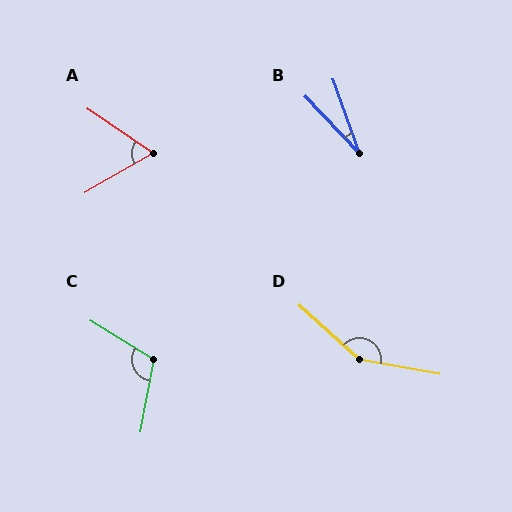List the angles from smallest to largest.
B (24°), A (65°), C (112°), D (148°).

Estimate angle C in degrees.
Approximately 112 degrees.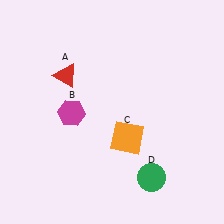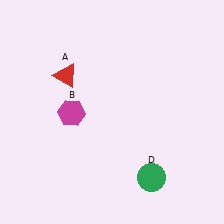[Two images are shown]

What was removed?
The orange square (C) was removed in Image 2.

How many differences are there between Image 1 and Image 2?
There is 1 difference between the two images.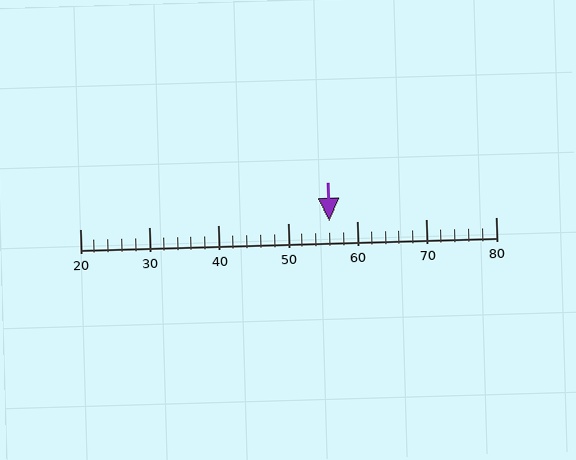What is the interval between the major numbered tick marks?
The major tick marks are spaced 10 units apart.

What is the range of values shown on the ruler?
The ruler shows values from 20 to 80.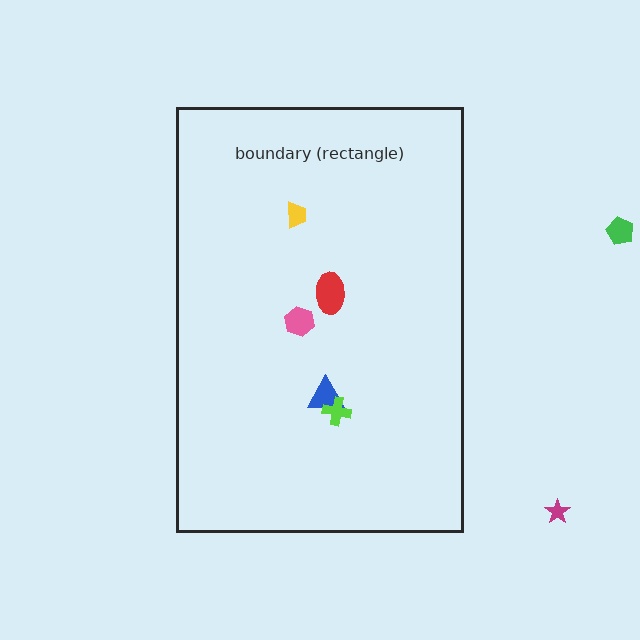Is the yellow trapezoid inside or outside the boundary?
Inside.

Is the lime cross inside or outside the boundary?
Inside.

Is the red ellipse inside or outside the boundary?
Inside.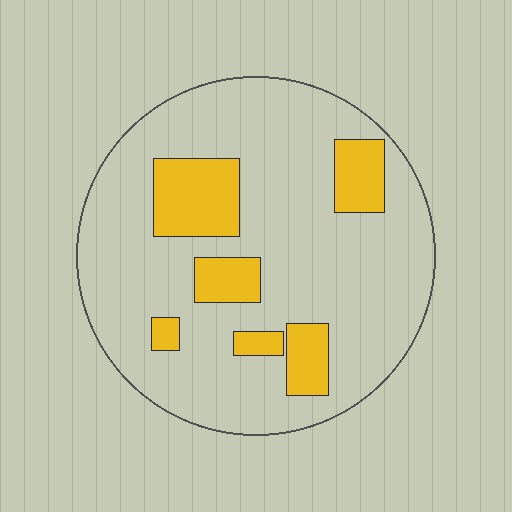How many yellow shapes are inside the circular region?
6.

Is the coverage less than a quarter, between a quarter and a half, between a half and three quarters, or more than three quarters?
Less than a quarter.